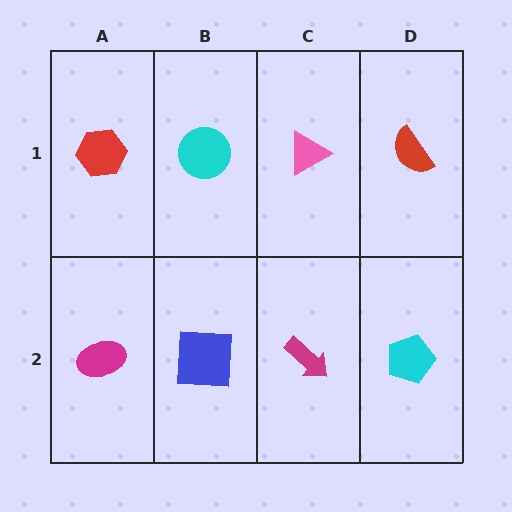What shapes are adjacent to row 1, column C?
A magenta arrow (row 2, column C), a cyan circle (row 1, column B), a red semicircle (row 1, column D).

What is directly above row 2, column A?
A red hexagon.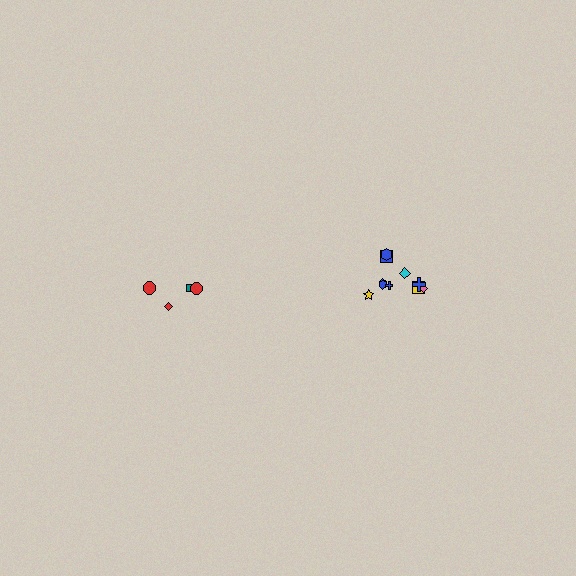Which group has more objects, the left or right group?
The right group.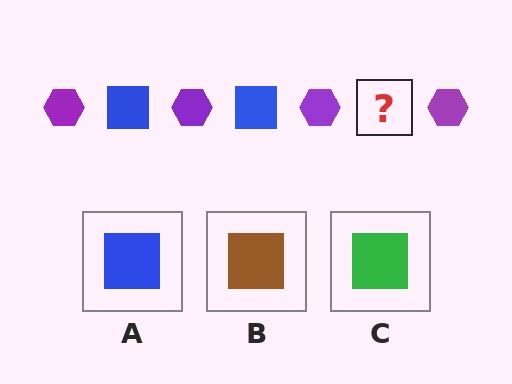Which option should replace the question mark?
Option A.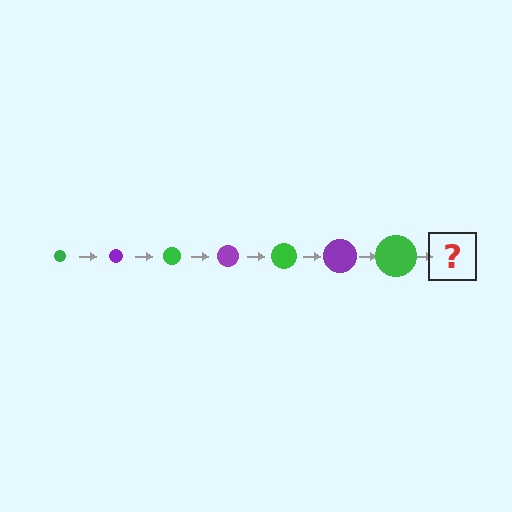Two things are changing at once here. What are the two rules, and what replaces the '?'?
The two rules are that the circle grows larger each step and the color cycles through green and purple. The '?' should be a purple circle, larger than the previous one.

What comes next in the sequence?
The next element should be a purple circle, larger than the previous one.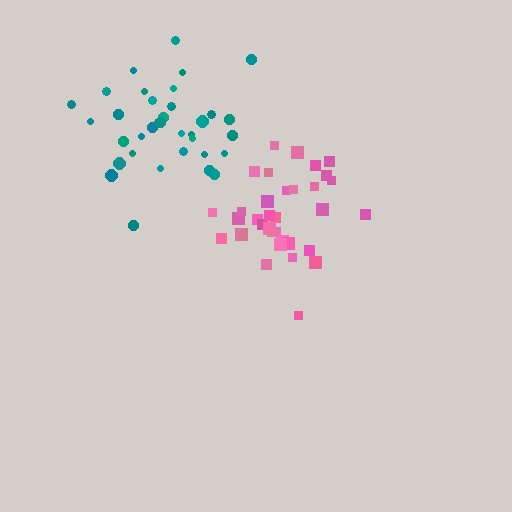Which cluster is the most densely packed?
Pink.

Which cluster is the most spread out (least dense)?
Teal.